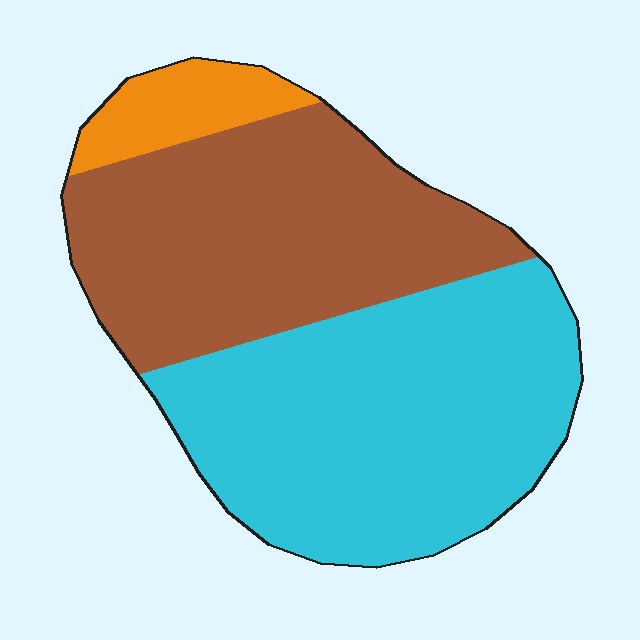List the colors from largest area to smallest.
From largest to smallest: cyan, brown, orange.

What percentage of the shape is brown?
Brown takes up between a third and a half of the shape.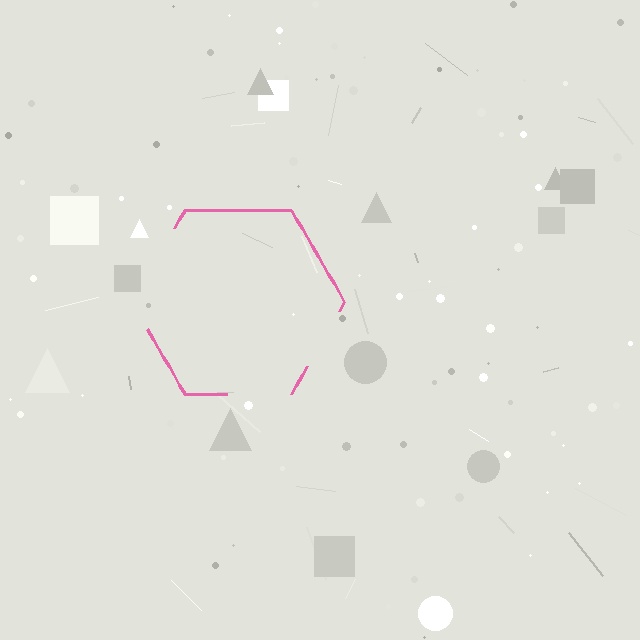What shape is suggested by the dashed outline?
The dashed outline suggests a hexagon.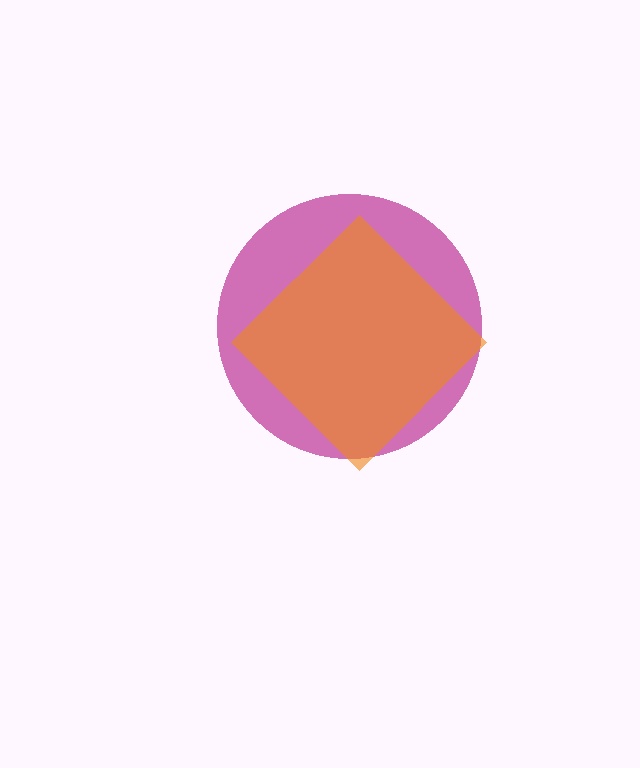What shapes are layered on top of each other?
The layered shapes are: a magenta circle, an orange diamond.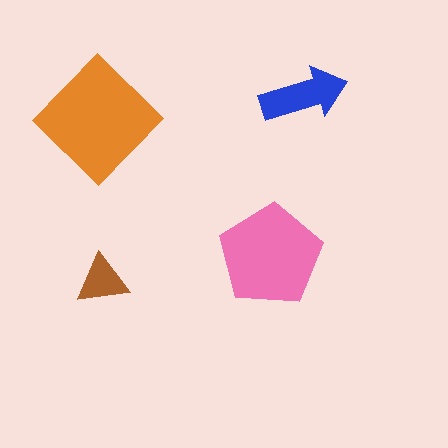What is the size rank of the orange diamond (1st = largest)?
1st.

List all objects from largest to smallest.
The orange diamond, the pink pentagon, the blue arrow, the brown triangle.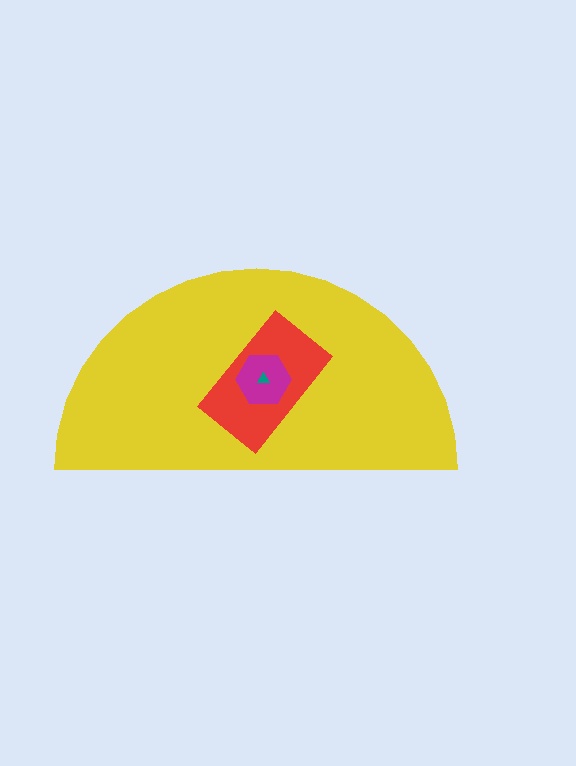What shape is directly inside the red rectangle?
The magenta hexagon.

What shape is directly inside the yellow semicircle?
The red rectangle.